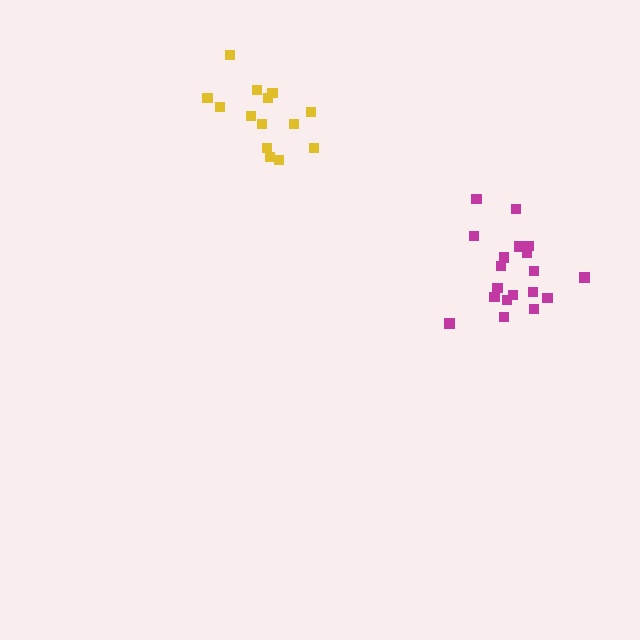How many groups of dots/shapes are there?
There are 2 groups.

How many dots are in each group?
Group 1: 19 dots, Group 2: 14 dots (33 total).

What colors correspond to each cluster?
The clusters are colored: magenta, yellow.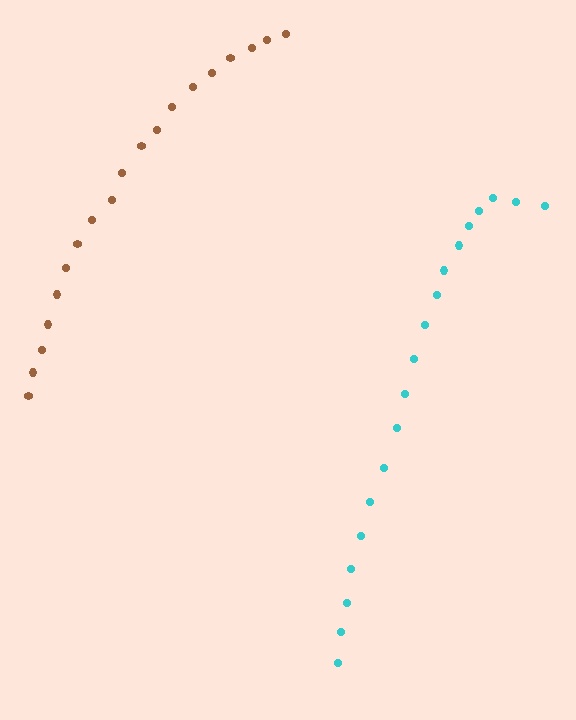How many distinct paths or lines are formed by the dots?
There are 2 distinct paths.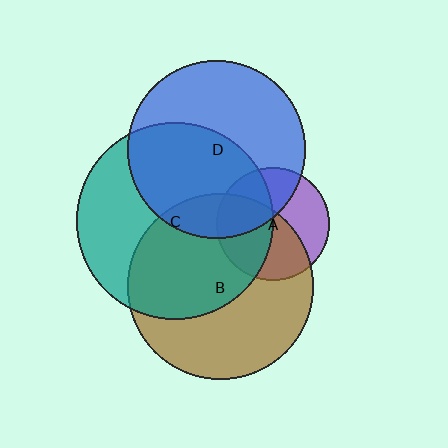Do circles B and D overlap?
Yes.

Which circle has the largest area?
Circle C (teal).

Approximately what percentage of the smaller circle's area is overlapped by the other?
Approximately 15%.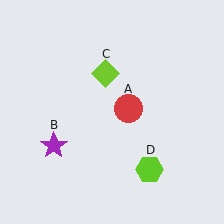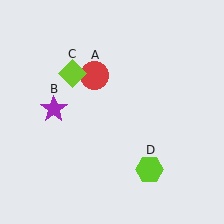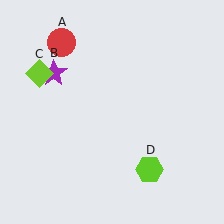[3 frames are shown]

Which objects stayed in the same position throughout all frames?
Lime hexagon (object D) remained stationary.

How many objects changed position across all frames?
3 objects changed position: red circle (object A), purple star (object B), lime diamond (object C).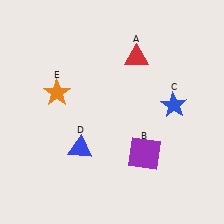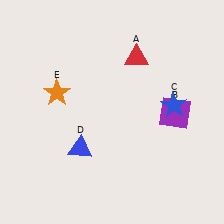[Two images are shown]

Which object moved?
The purple square (B) moved up.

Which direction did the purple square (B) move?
The purple square (B) moved up.